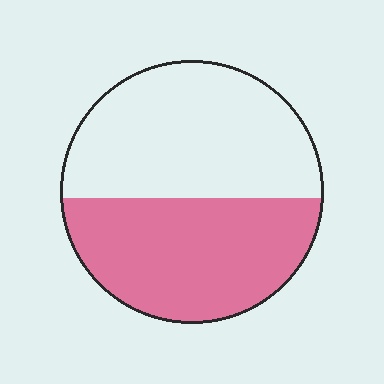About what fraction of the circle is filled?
About one half (1/2).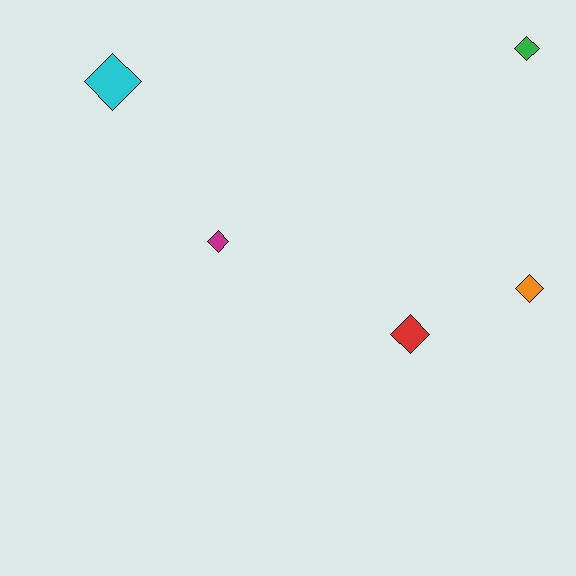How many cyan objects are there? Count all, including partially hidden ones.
There is 1 cyan object.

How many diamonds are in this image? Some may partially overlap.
There are 5 diamonds.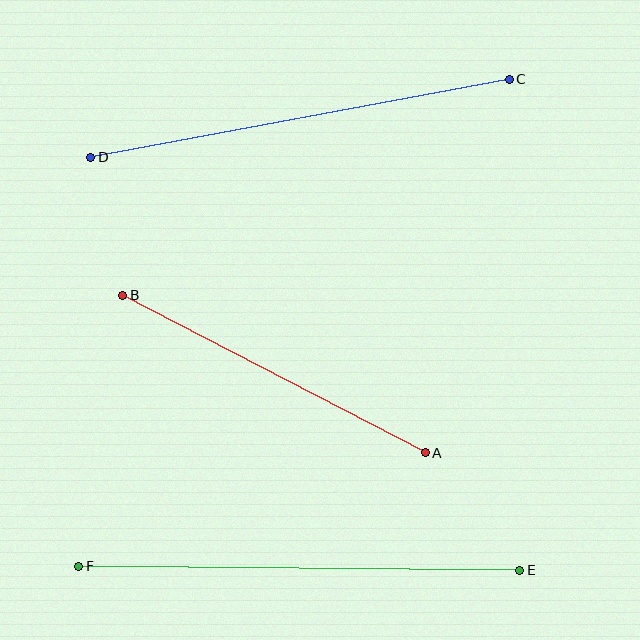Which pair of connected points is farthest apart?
Points E and F are farthest apart.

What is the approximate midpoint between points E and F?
The midpoint is at approximately (299, 568) pixels.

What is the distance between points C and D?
The distance is approximately 426 pixels.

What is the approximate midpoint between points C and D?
The midpoint is at approximately (300, 118) pixels.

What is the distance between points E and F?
The distance is approximately 441 pixels.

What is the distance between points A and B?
The distance is approximately 341 pixels.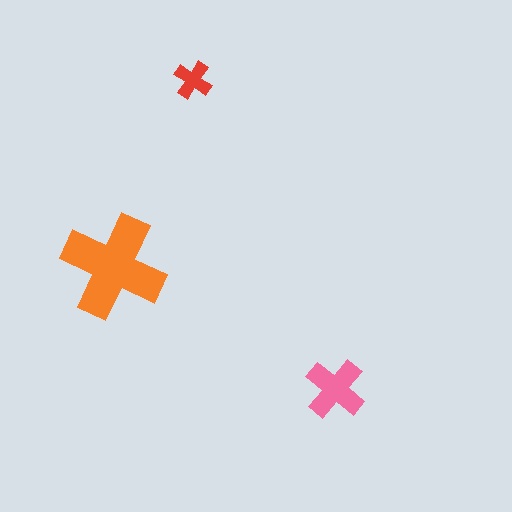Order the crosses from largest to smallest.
the orange one, the pink one, the red one.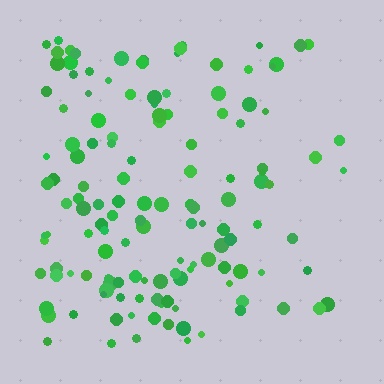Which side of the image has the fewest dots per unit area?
The right.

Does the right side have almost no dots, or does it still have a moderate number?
Still a moderate number, just noticeably fewer than the left.